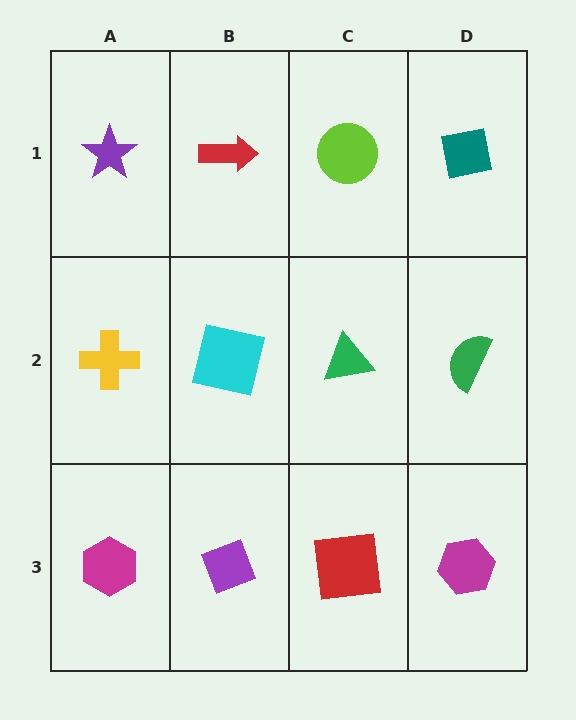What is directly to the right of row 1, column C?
A teal square.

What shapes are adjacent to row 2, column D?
A teal square (row 1, column D), a magenta hexagon (row 3, column D), a green triangle (row 2, column C).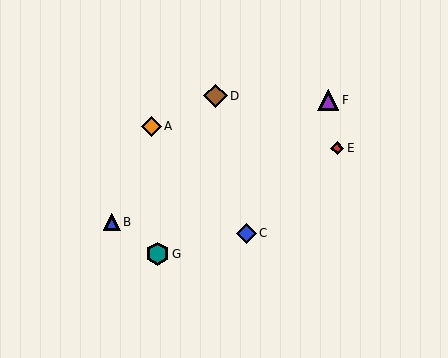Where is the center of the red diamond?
The center of the red diamond is at (337, 148).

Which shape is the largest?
The brown diamond (labeled D) is the largest.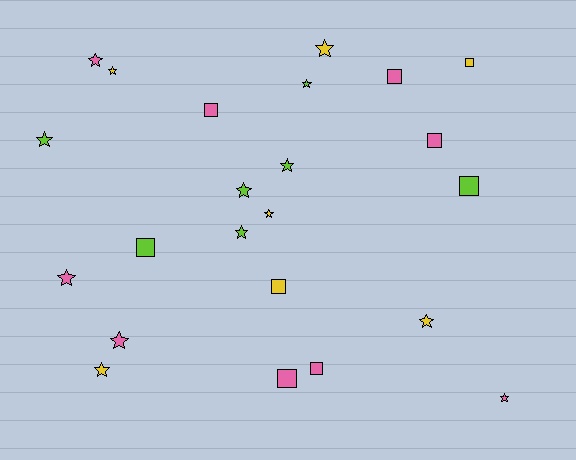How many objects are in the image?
There are 23 objects.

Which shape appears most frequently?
Star, with 14 objects.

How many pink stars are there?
There are 4 pink stars.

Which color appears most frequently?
Pink, with 9 objects.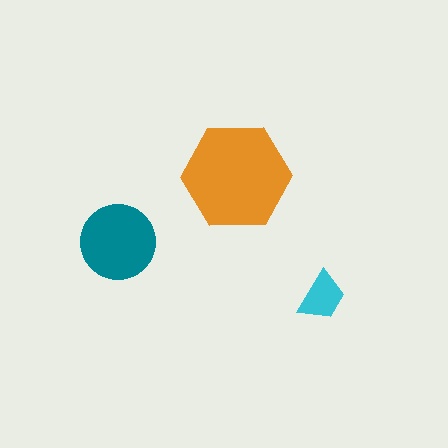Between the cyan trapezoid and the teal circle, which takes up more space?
The teal circle.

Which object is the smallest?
The cyan trapezoid.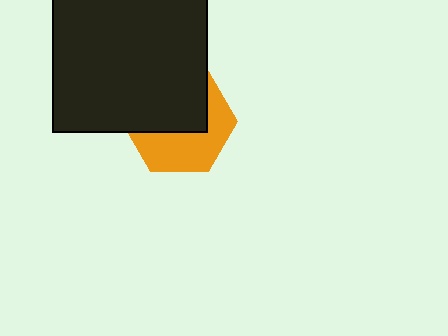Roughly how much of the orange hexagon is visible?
About half of it is visible (roughly 48%).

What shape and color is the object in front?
The object in front is a black square.